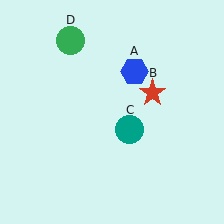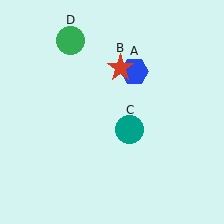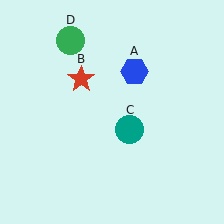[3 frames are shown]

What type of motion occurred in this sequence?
The red star (object B) rotated counterclockwise around the center of the scene.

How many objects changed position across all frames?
1 object changed position: red star (object B).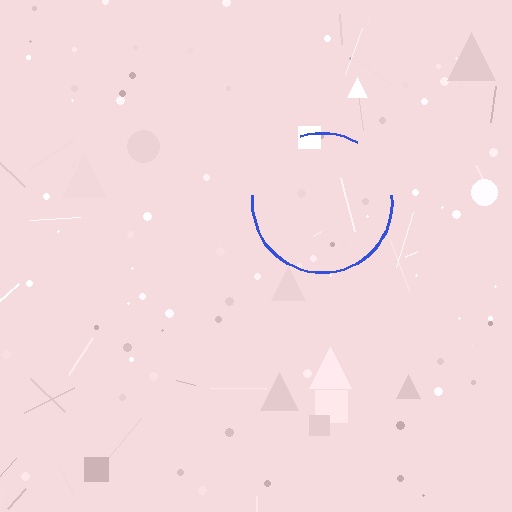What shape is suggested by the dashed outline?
The dashed outline suggests a circle.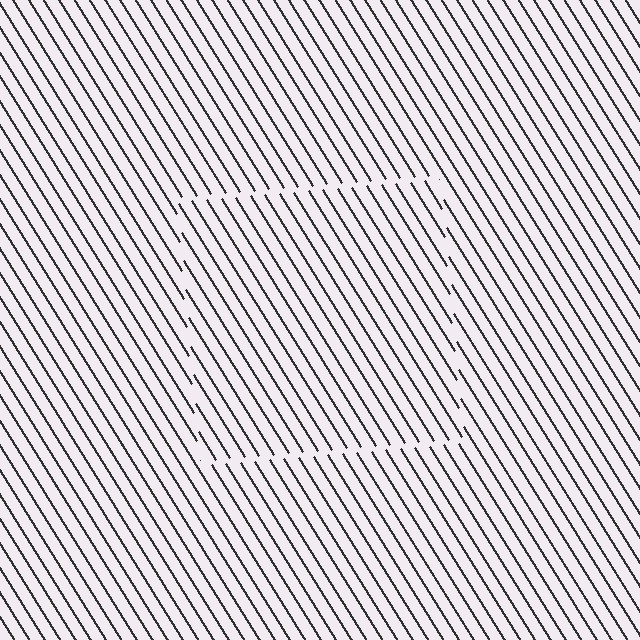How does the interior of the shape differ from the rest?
The interior of the shape contains the same grating, shifted by half a period — the contour is defined by the phase discontinuity where line-ends from the inner and outer gratings abut.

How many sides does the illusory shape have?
4 sides — the line-ends trace a square.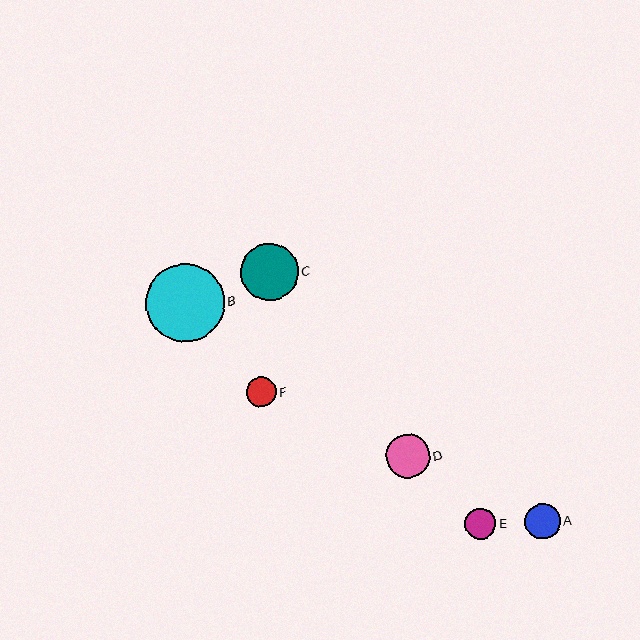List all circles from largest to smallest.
From largest to smallest: B, C, D, A, E, F.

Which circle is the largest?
Circle B is the largest with a size of approximately 78 pixels.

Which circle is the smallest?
Circle F is the smallest with a size of approximately 30 pixels.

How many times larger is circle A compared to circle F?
Circle A is approximately 1.2 times the size of circle F.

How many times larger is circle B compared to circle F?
Circle B is approximately 2.6 times the size of circle F.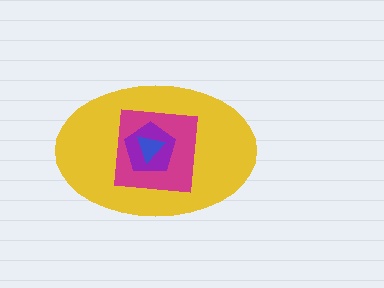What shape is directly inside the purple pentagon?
The blue triangle.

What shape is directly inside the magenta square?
The purple pentagon.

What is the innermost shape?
The blue triangle.